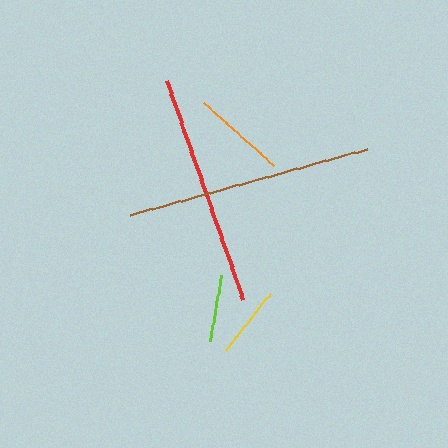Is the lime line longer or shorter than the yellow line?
The yellow line is longer than the lime line.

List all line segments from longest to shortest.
From longest to shortest: brown, red, orange, yellow, lime.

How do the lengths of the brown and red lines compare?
The brown and red lines are approximately the same length.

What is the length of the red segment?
The red segment is approximately 232 pixels long.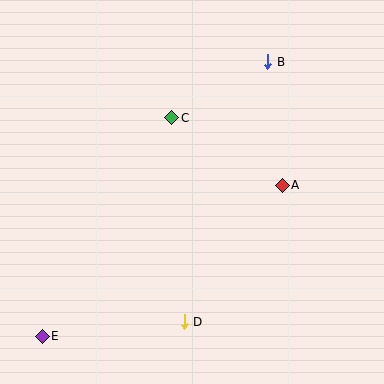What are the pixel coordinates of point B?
Point B is at (268, 62).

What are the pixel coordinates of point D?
Point D is at (184, 322).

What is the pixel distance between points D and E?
The distance between D and E is 143 pixels.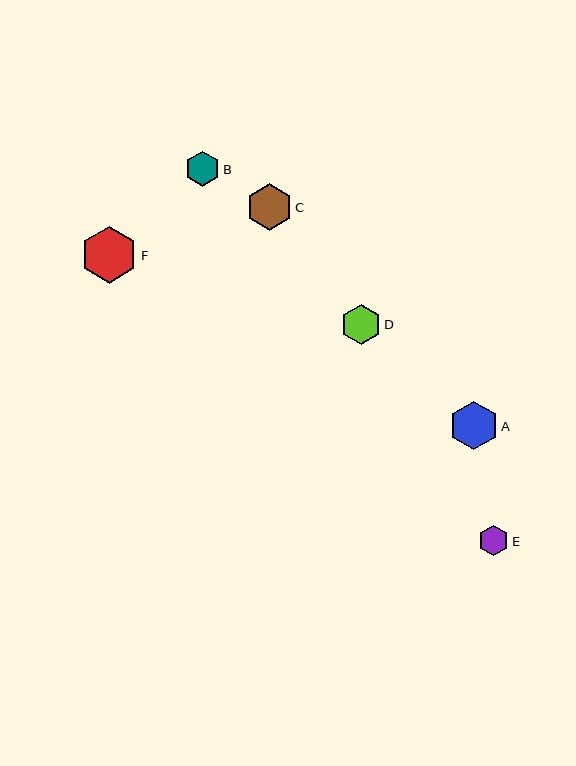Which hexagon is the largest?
Hexagon F is the largest with a size of approximately 57 pixels.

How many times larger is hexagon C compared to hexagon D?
Hexagon C is approximately 1.2 times the size of hexagon D.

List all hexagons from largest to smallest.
From largest to smallest: F, A, C, D, B, E.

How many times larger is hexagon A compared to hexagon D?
Hexagon A is approximately 1.2 times the size of hexagon D.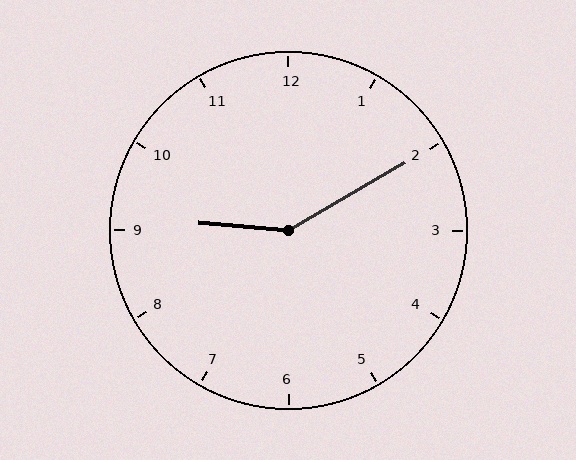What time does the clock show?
9:10.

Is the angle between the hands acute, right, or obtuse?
It is obtuse.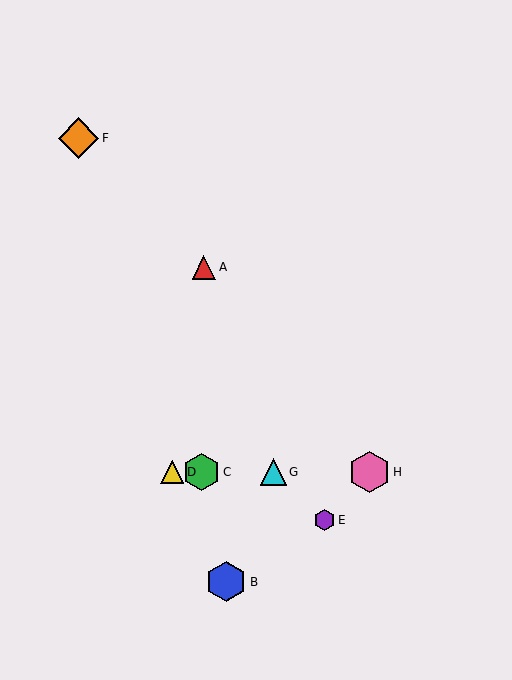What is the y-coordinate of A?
Object A is at y≈267.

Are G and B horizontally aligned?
No, G is at y≈472 and B is at y≈582.